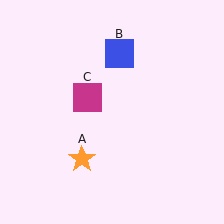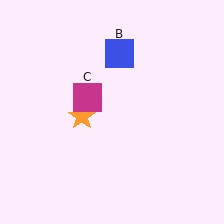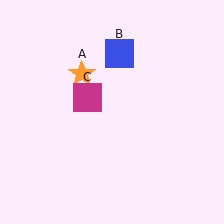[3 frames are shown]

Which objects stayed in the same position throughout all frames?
Blue square (object B) and magenta square (object C) remained stationary.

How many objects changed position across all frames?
1 object changed position: orange star (object A).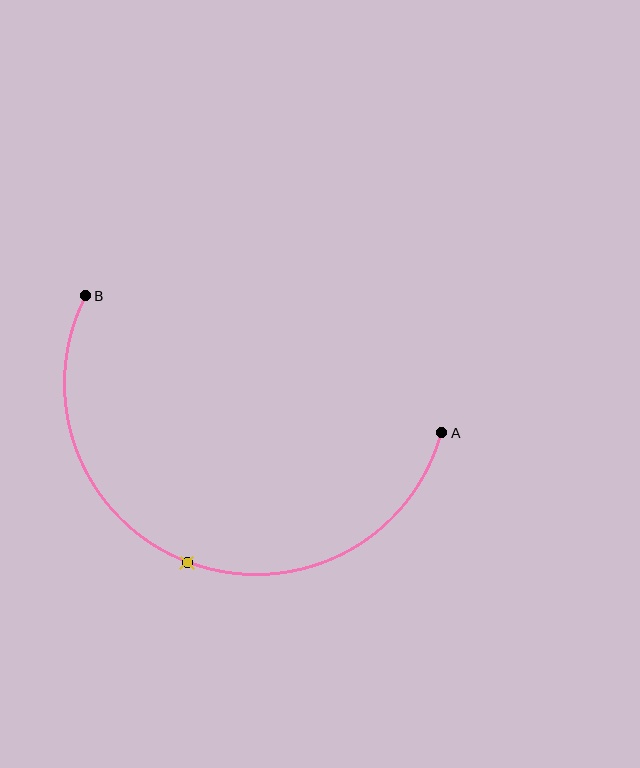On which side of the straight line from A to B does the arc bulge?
The arc bulges below the straight line connecting A and B.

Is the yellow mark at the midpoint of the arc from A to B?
Yes. The yellow mark lies on the arc at equal arc-length from both A and B — it is the arc midpoint.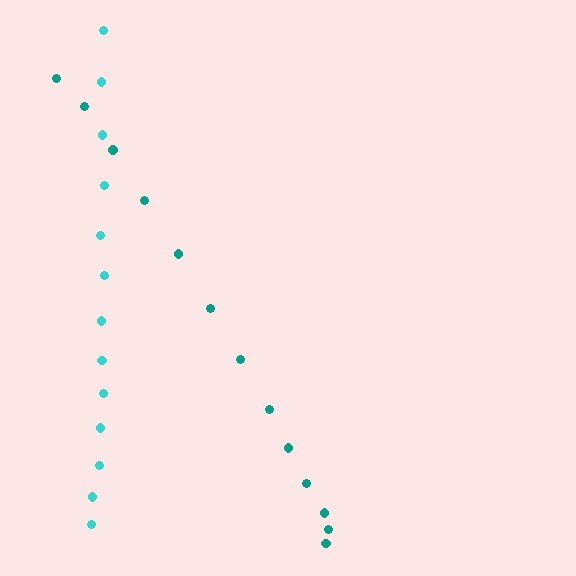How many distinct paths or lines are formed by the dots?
There are 2 distinct paths.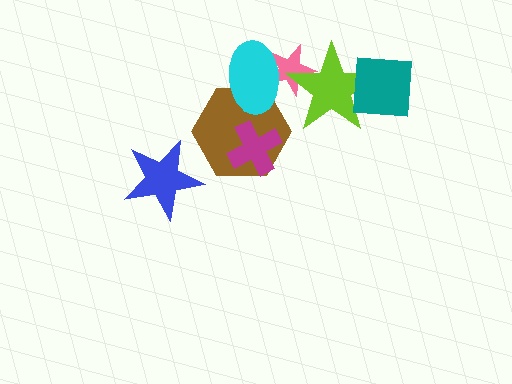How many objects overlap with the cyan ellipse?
2 objects overlap with the cyan ellipse.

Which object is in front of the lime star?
The teal square is in front of the lime star.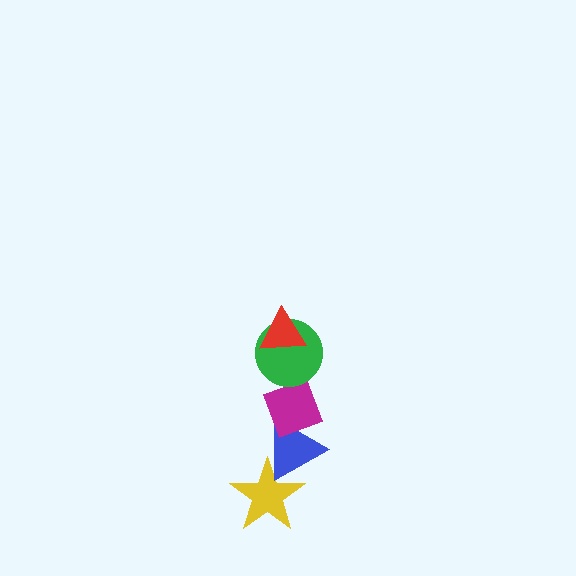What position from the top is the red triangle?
The red triangle is 1st from the top.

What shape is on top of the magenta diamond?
The green circle is on top of the magenta diamond.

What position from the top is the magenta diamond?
The magenta diamond is 3rd from the top.